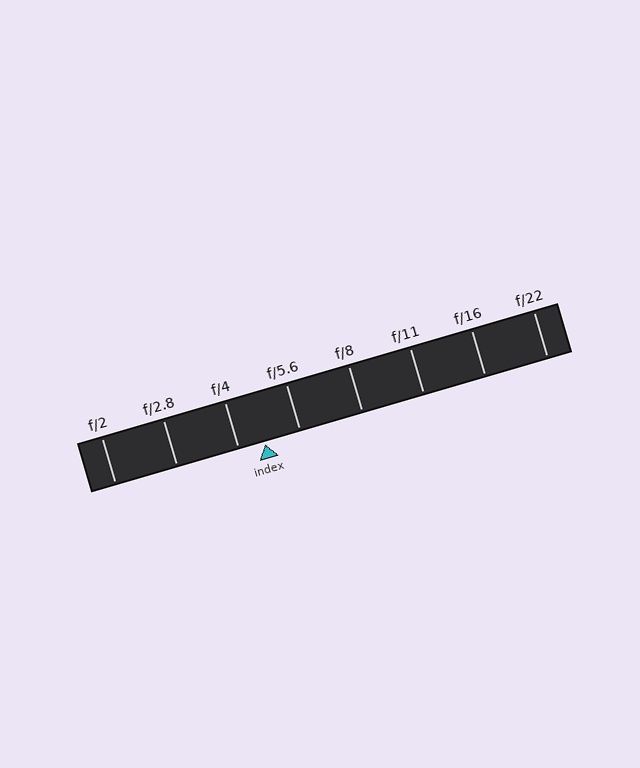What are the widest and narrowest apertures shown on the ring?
The widest aperture shown is f/2 and the narrowest is f/22.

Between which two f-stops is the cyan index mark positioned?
The index mark is between f/4 and f/5.6.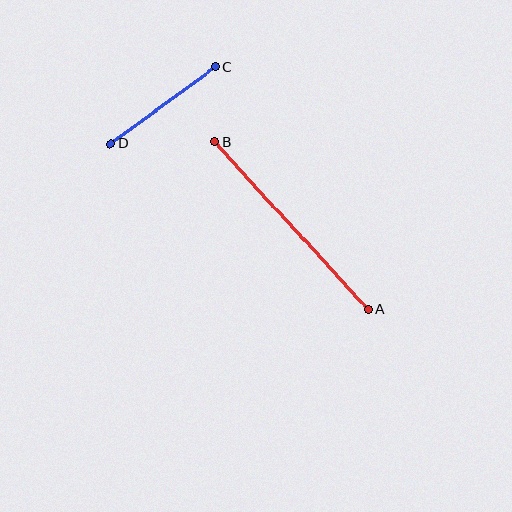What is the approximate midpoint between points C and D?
The midpoint is at approximately (163, 106) pixels.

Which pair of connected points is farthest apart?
Points A and B are farthest apart.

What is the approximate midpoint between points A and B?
The midpoint is at approximately (291, 226) pixels.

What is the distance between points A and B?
The distance is approximately 227 pixels.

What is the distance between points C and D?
The distance is approximately 130 pixels.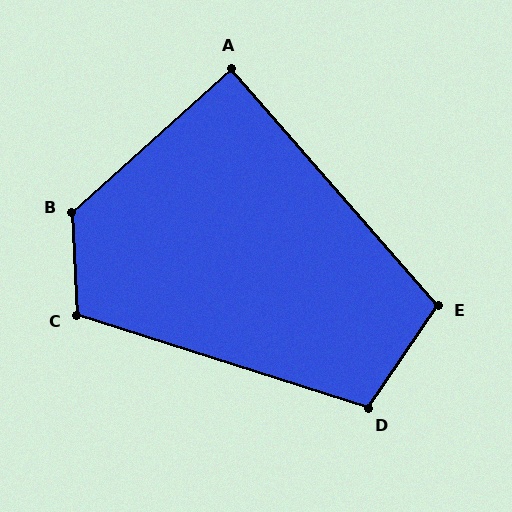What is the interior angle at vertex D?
Approximately 107 degrees (obtuse).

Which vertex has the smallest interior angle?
A, at approximately 89 degrees.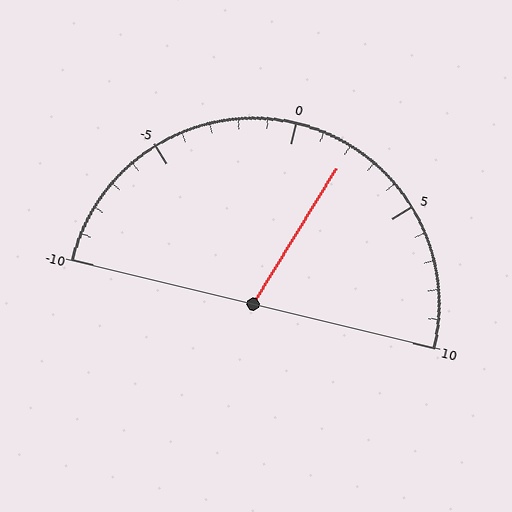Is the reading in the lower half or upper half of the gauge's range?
The reading is in the upper half of the range (-10 to 10).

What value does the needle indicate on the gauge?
The needle indicates approximately 2.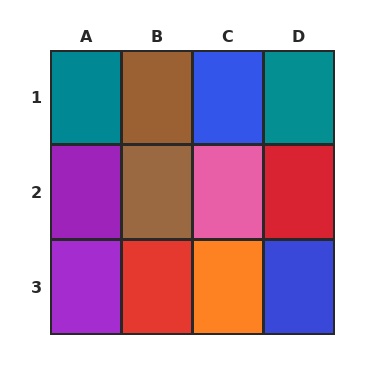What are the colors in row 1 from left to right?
Teal, brown, blue, teal.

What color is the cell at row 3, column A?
Purple.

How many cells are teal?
2 cells are teal.